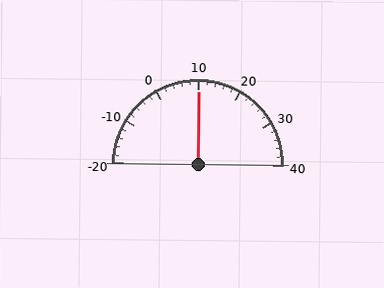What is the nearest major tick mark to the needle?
The nearest major tick mark is 10.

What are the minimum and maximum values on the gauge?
The gauge ranges from -20 to 40.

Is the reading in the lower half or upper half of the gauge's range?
The reading is in the upper half of the range (-20 to 40).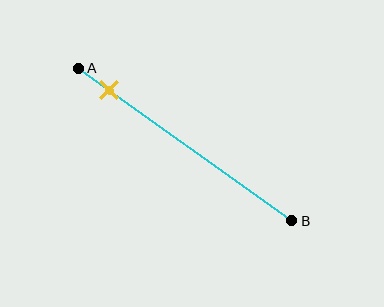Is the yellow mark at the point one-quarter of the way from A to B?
No, the mark is at about 15% from A, not at the 25% one-quarter point.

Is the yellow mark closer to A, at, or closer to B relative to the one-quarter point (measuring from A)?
The yellow mark is closer to point A than the one-quarter point of segment AB.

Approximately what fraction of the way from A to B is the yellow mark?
The yellow mark is approximately 15% of the way from A to B.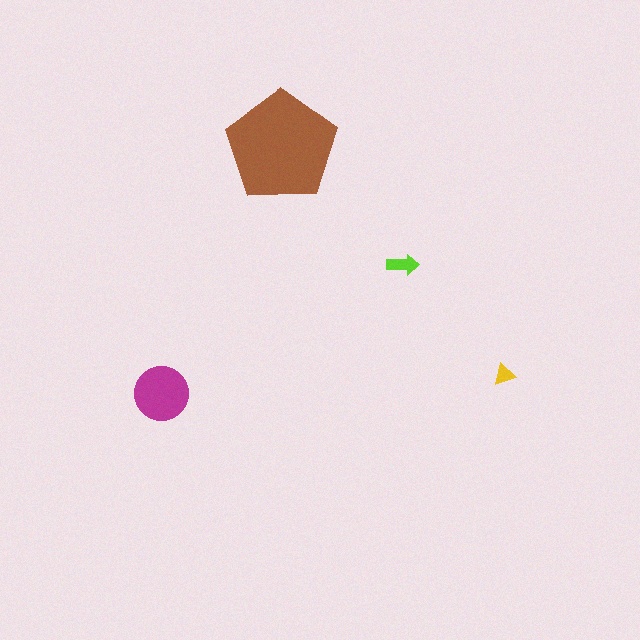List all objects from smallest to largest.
The yellow triangle, the lime arrow, the magenta circle, the brown pentagon.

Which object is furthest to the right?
The yellow triangle is rightmost.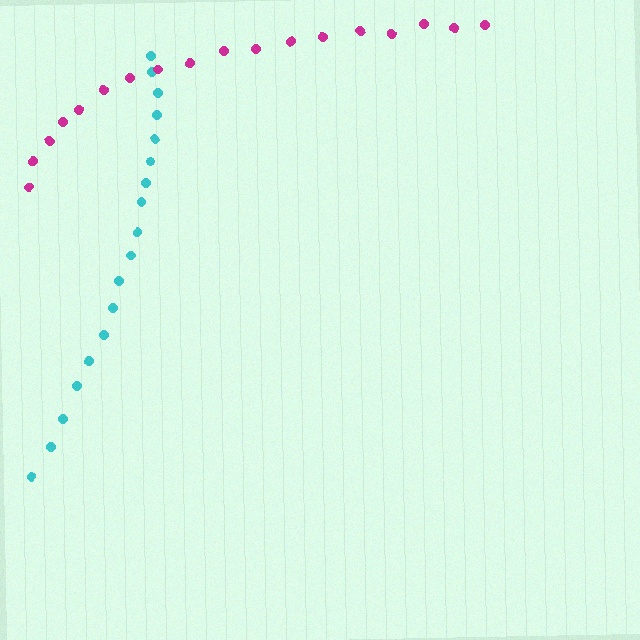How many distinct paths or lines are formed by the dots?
There are 2 distinct paths.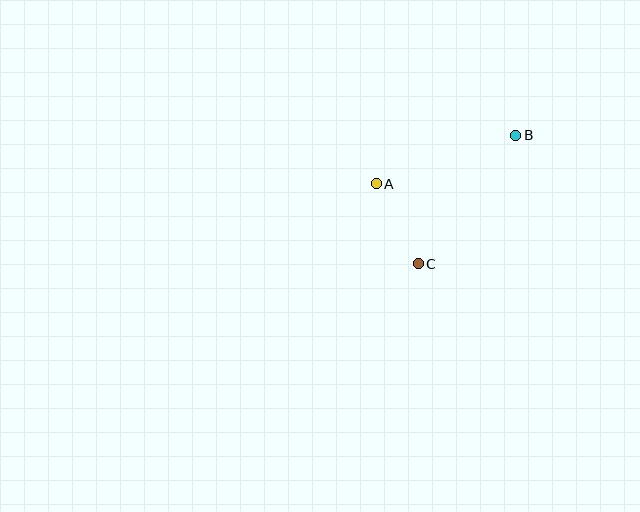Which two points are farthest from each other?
Points B and C are farthest from each other.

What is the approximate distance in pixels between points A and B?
The distance between A and B is approximately 147 pixels.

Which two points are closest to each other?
Points A and C are closest to each other.